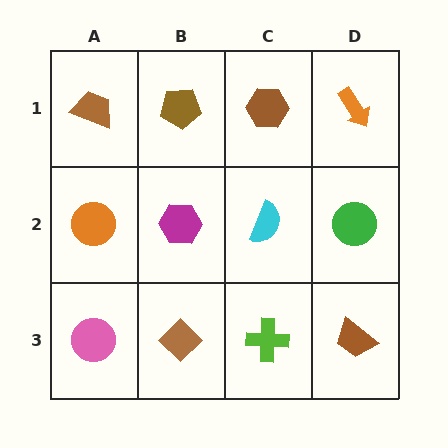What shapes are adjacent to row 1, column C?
A cyan semicircle (row 2, column C), a brown pentagon (row 1, column B), an orange arrow (row 1, column D).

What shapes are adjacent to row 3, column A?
An orange circle (row 2, column A), a brown diamond (row 3, column B).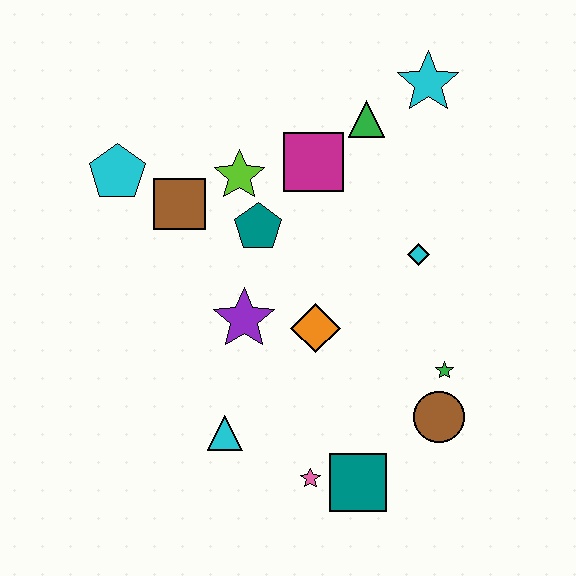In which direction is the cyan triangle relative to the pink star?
The cyan triangle is to the left of the pink star.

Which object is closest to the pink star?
The teal square is closest to the pink star.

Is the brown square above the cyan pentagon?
No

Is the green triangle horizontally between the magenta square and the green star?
Yes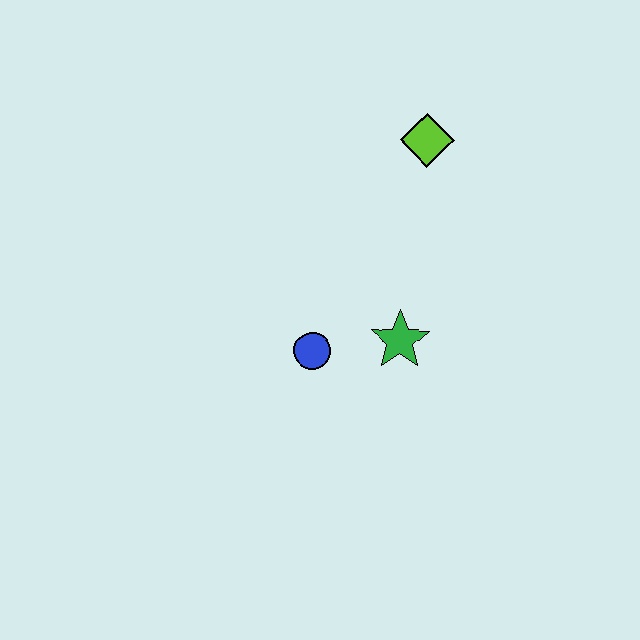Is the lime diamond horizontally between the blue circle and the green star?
No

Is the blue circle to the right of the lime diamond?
No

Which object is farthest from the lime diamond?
The blue circle is farthest from the lime diamond.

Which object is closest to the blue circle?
The green star is closest to the blue circle.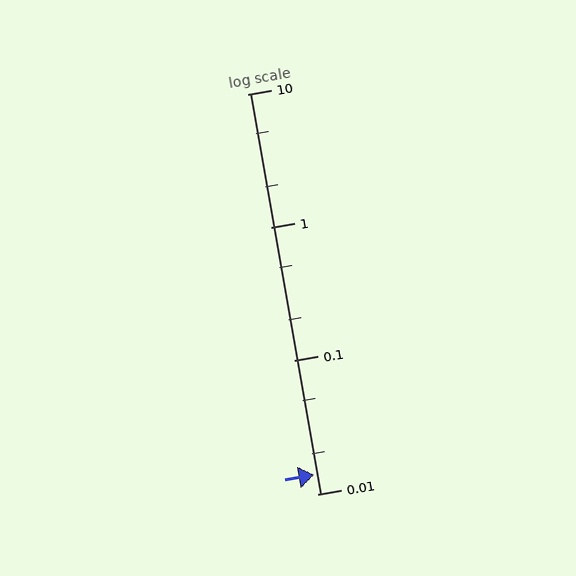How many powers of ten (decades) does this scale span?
The scale spans 3 decades, from 0.01 to 10.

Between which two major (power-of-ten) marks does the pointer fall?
The pointer is between 0.01 and 0.1.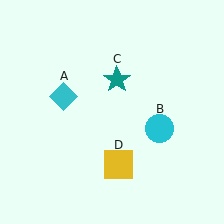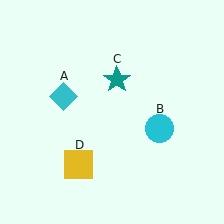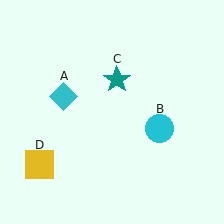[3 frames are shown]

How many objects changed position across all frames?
1 object changed position: yellow square (object D).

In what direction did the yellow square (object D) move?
The yellow square (object D) moved left.